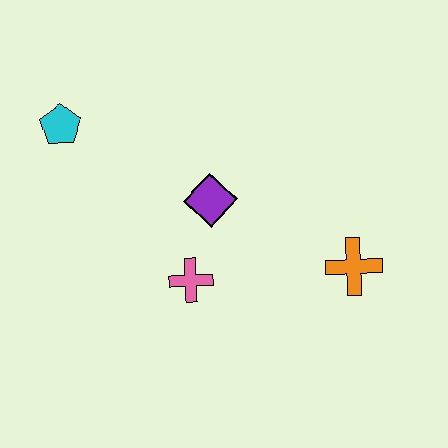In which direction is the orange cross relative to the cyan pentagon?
The orange cross is to the right of the cyan pentagon.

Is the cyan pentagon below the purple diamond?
No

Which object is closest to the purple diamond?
The pink cross is closest to the purple diamond.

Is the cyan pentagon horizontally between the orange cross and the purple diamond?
No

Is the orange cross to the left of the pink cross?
No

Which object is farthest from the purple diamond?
The cyan pentagon is farthest from the purple diamond.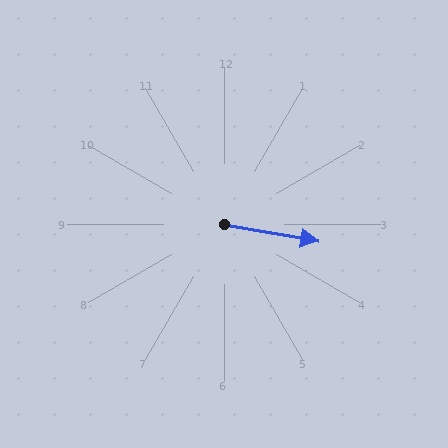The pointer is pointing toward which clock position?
Roughly 3 o'clock.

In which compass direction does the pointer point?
East.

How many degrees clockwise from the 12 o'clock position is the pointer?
Approximately 100 degrees.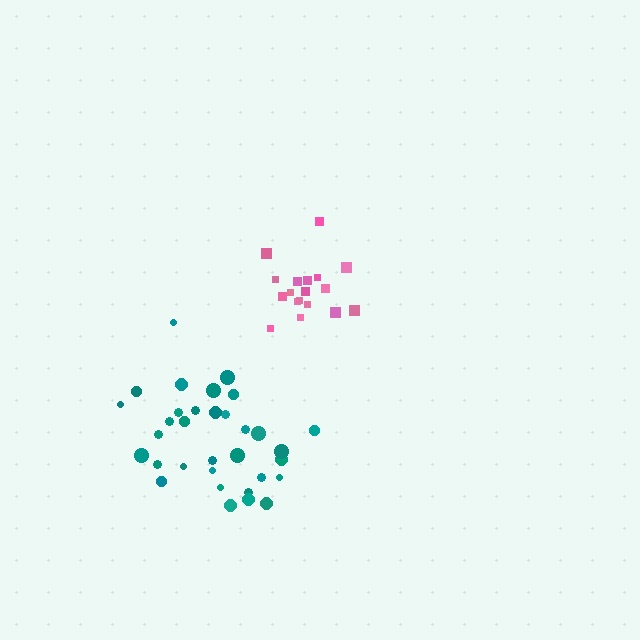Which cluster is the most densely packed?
Pink.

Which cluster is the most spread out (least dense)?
Teal.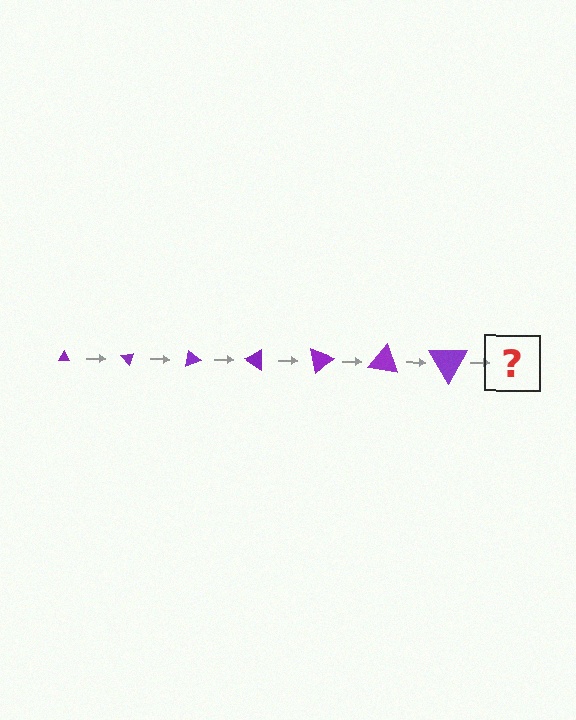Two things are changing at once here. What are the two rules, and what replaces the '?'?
The two rules are that the triangle grows larger each step and it rotates 50 degrees each step. The '?' should be a triangle, larger than the previous one and rotated 350 degrees from the start.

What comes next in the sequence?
The next element should be a triangle, larger than the previous one and rotated 350 degrees from the start.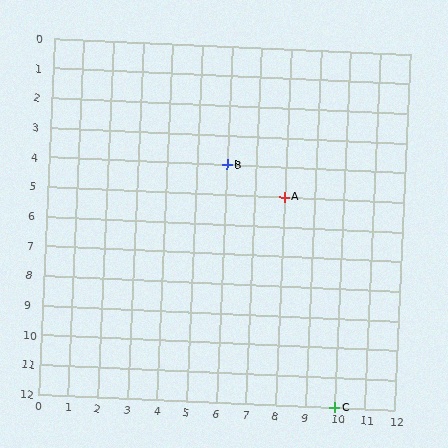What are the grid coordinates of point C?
Point C is at grid coordinates (10, 12).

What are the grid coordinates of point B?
Point B is at grid coordinates (6, 4).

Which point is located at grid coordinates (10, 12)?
Point C is at (10, 12).